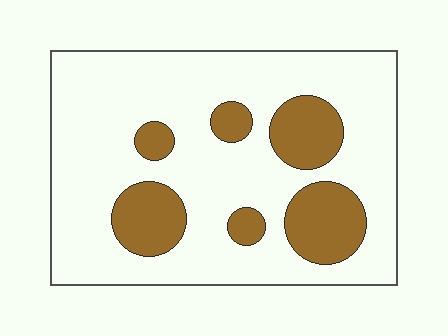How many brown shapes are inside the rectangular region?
6.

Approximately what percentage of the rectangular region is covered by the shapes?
Approximately 20%.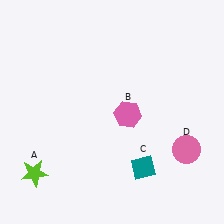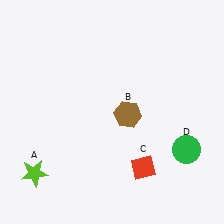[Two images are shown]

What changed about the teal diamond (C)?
In Image 1, C is teal. In Image 2, it changed to red.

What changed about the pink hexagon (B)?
In Image 1, B is pink. In Image 2, it changed to brown.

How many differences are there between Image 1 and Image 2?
There are 3 differences between the two images.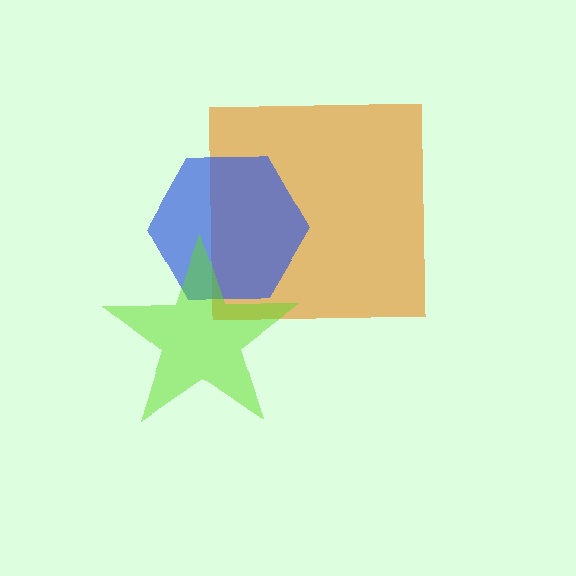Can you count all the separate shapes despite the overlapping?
Yes, there are 3 separate shapes.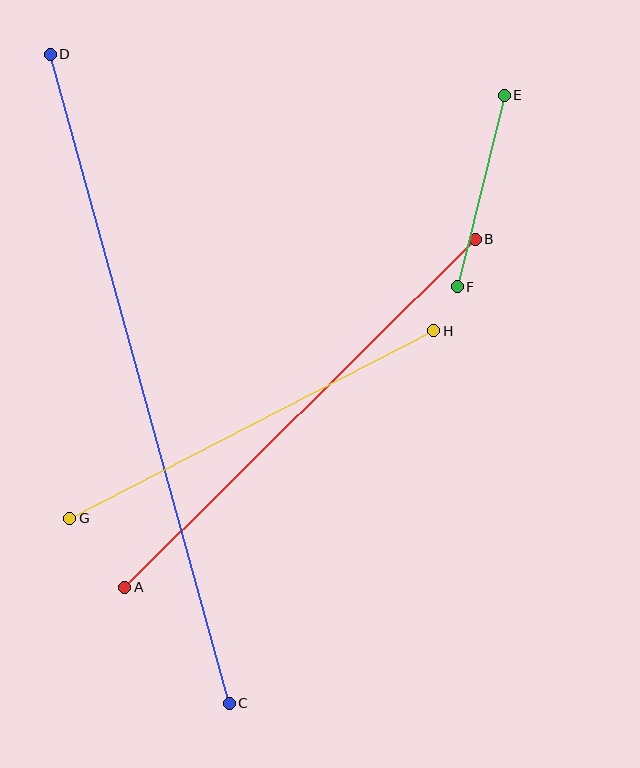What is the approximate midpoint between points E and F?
The midpoint is at approximately (481, 191) pixels.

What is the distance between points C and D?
The distance is approximately 673 pixels.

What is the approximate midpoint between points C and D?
The midpoint is at approximately (140, 379) pixels.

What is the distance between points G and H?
The distance is approximately 409 pixels.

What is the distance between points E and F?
The distance is approximately 197 pixels.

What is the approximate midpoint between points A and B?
The midpoint is at approximately (300, 413) pixels.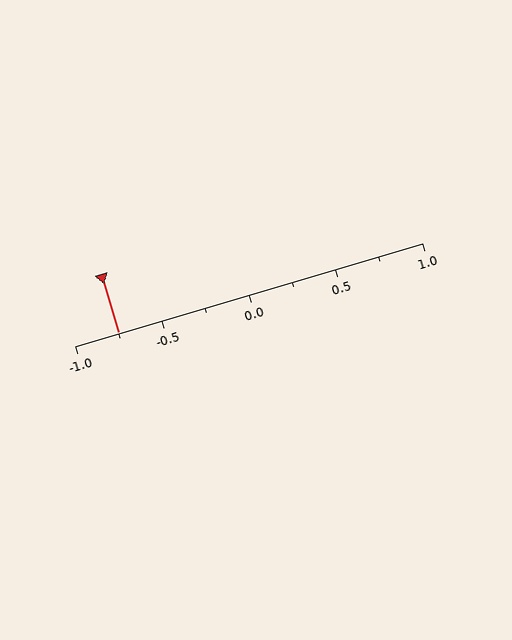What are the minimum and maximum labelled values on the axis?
The axis runs from -1.0 to 1.0.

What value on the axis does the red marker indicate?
The marker indicates approximately -0.75.